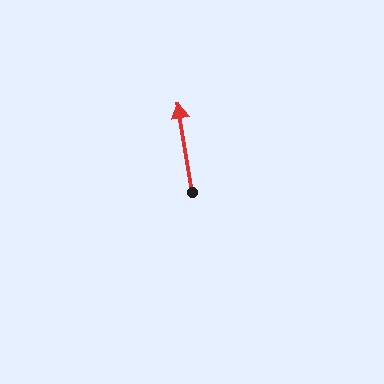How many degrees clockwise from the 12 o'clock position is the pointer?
Approximately 351 degrees.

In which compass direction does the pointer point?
North.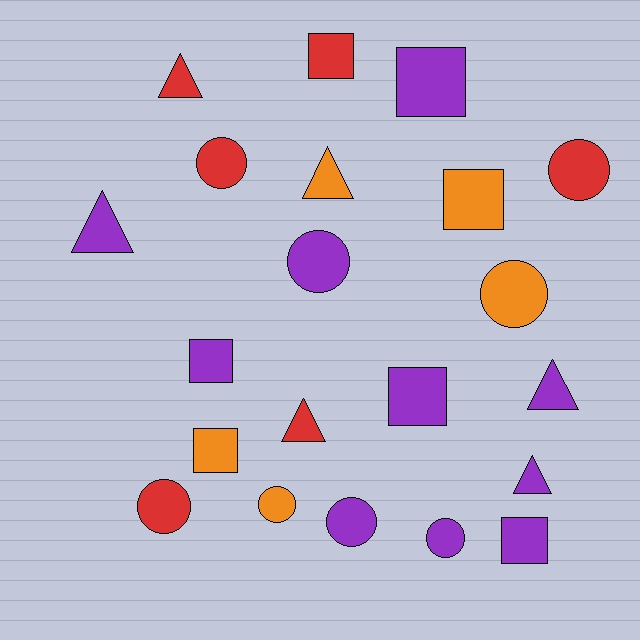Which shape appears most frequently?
Circle, with 8 objects.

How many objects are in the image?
There are 21 objects.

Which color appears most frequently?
Purple, with 10 objects.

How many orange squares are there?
There are 2 orange squares.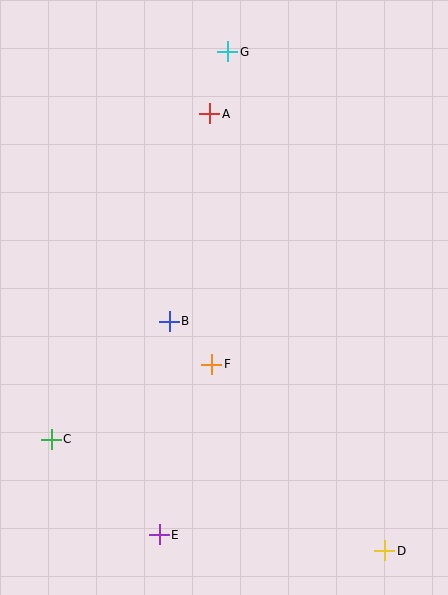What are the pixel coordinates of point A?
Point A is at (210, 114).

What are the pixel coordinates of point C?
Point C is at (51, 439).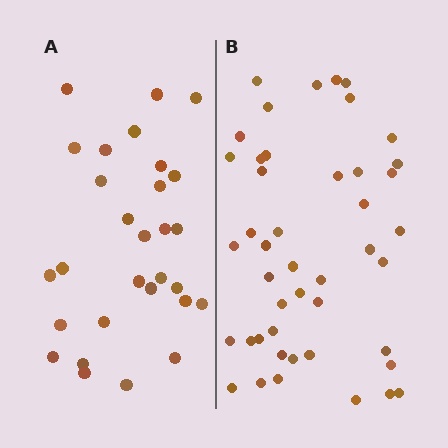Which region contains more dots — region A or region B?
Region B (the right region) has more dots.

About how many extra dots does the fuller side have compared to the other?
Region B has approximately 15 more dots than region A.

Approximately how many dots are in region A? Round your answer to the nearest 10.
About 30 dots. (The exact count is 29, which rounds to 30.)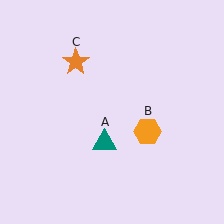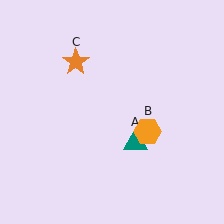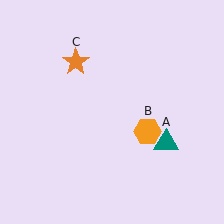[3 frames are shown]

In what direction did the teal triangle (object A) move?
The teal triangle (object A) moved right.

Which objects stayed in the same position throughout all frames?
Orange hexagon (object B) and orange star (object C) remained stationary.